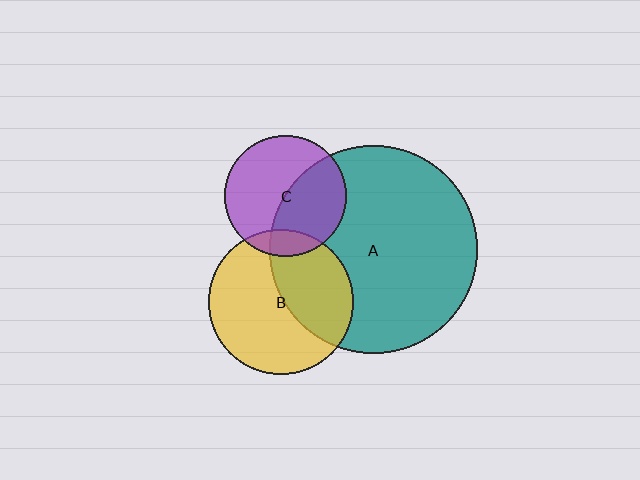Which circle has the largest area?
Circle A (teal).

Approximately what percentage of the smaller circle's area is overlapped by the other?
Approximately 15%.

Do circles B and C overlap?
Yes.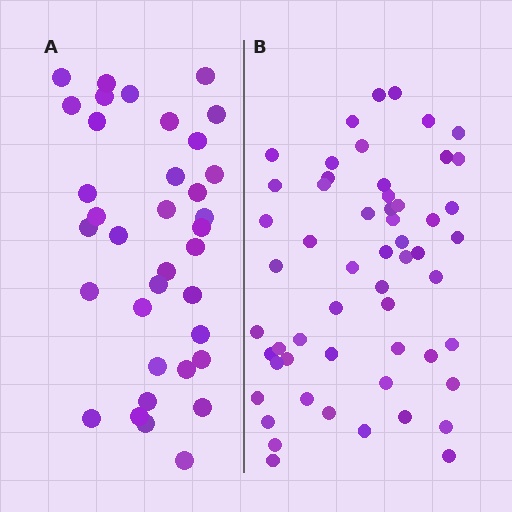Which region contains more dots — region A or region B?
Region B (the right region) has more dots.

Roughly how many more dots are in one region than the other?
Region B has approximately 20 more dots than region A.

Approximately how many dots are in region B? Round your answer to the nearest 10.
About 60 dots. (The exact count is 56, which rounds to 60.)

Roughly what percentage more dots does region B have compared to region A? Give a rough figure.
About 55% more.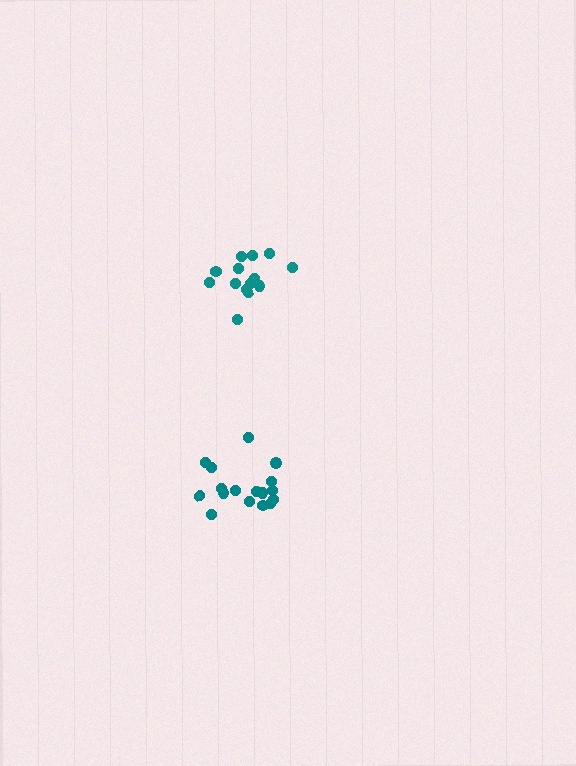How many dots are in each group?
Group 1: 14 dots, Group 2: 17 dots (31 total).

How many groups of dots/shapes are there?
There are 2 groups.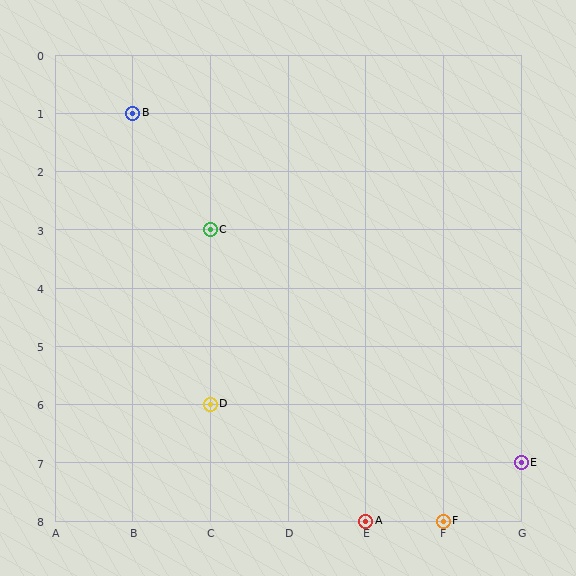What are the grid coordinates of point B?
Point B is at grid coordinates (B, 1).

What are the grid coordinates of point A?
Point A is at grid coordinates (E, 8).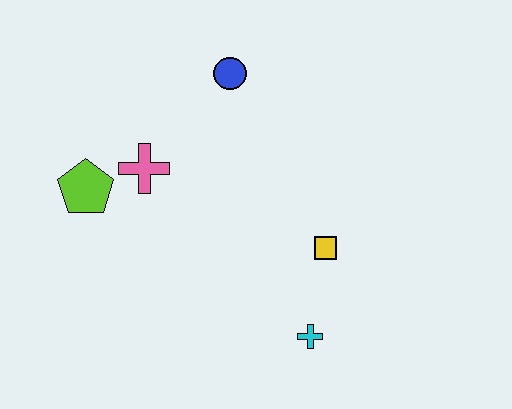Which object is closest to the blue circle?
The pink cross is closest to the blue circle.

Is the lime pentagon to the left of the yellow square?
Yes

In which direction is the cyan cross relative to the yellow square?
The cyan cross is below the yellow square.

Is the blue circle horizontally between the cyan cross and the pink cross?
Yes